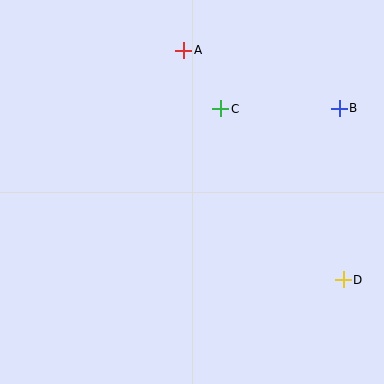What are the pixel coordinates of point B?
Point B is at (339, 108).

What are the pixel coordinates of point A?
Point A is at (184, 50).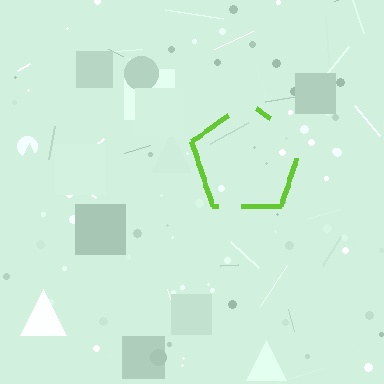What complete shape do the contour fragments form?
The contour fragments form a pentagon.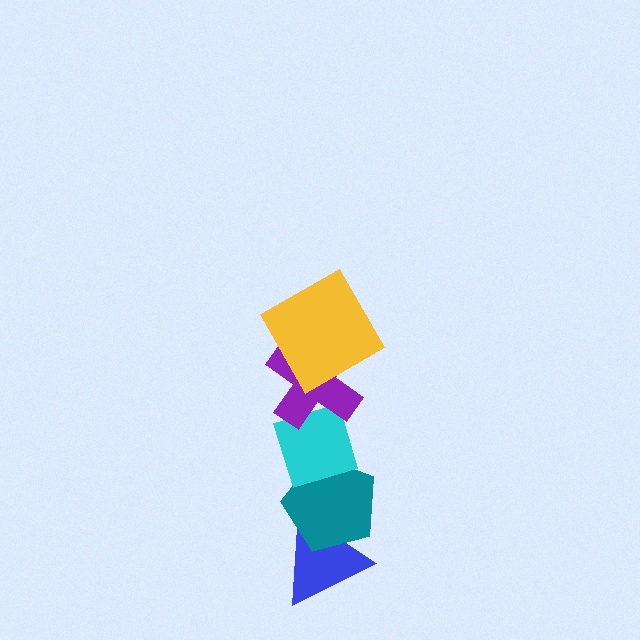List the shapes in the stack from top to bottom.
From top to bottom: the yellow square, the purple cross, the cyan diamond, the teal pentagon, the blue triangle.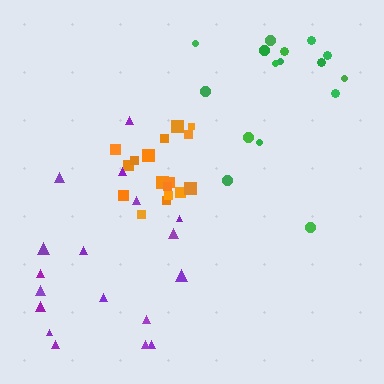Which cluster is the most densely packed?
Orange.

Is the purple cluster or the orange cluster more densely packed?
Orange.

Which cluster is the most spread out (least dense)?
Green.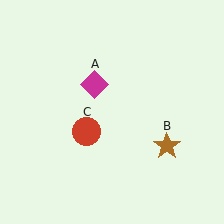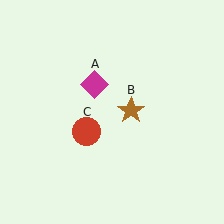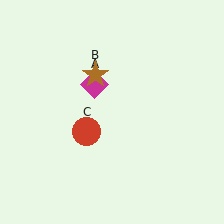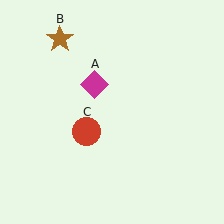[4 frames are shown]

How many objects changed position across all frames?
1 object changed position: brown star (object B).